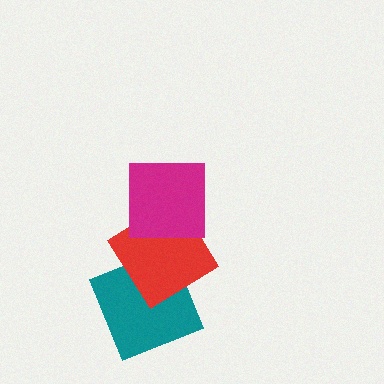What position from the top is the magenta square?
The magenta square is 1st from the top.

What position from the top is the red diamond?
The red diamond is 2nd from the top.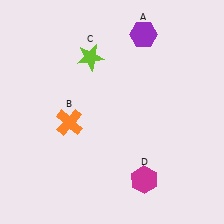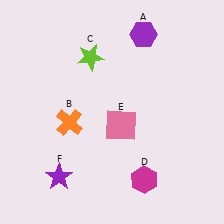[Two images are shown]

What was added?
A pink square (E), a purple star (F) were added in Image 2.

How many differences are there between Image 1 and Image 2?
There are 2 differences between the two images.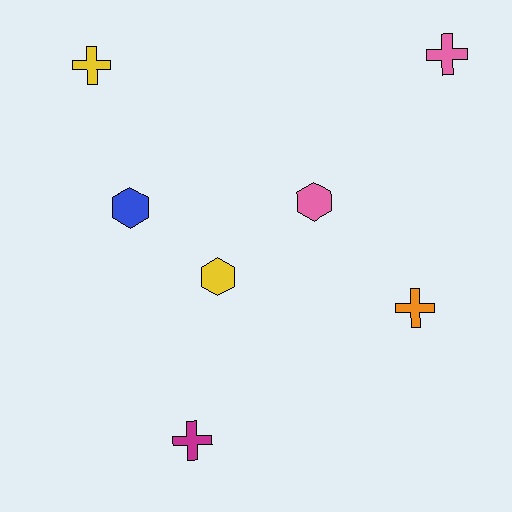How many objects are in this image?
There are 7 objects.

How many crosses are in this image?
There are 4 crosses.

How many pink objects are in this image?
There are 2 pink objects.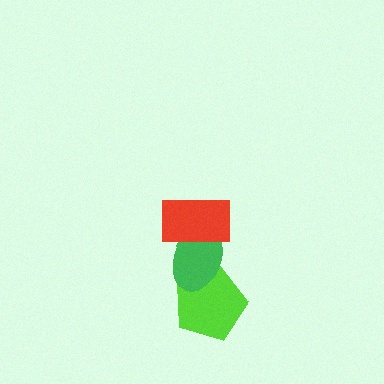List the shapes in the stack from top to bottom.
From top to bottom: the red rectangle, the green ellipse, the lime pentagon.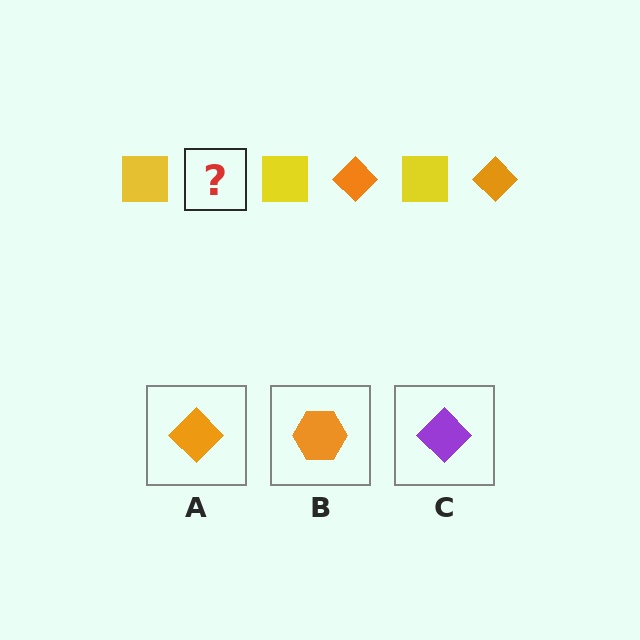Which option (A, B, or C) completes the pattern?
A.